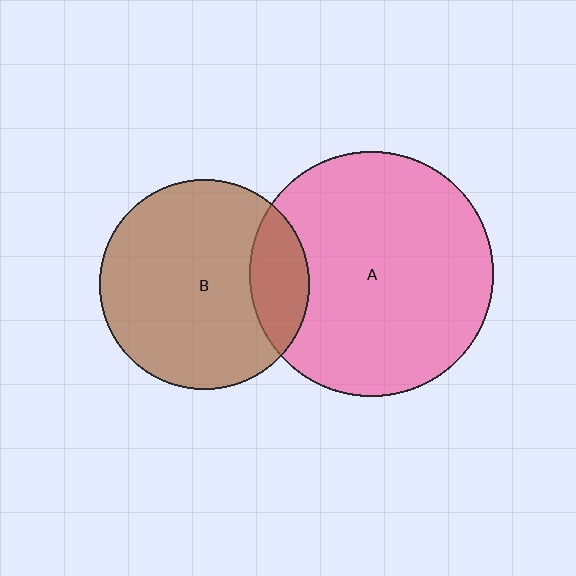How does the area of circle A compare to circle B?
Approximately 1.4 times.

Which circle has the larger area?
Circle A (pink).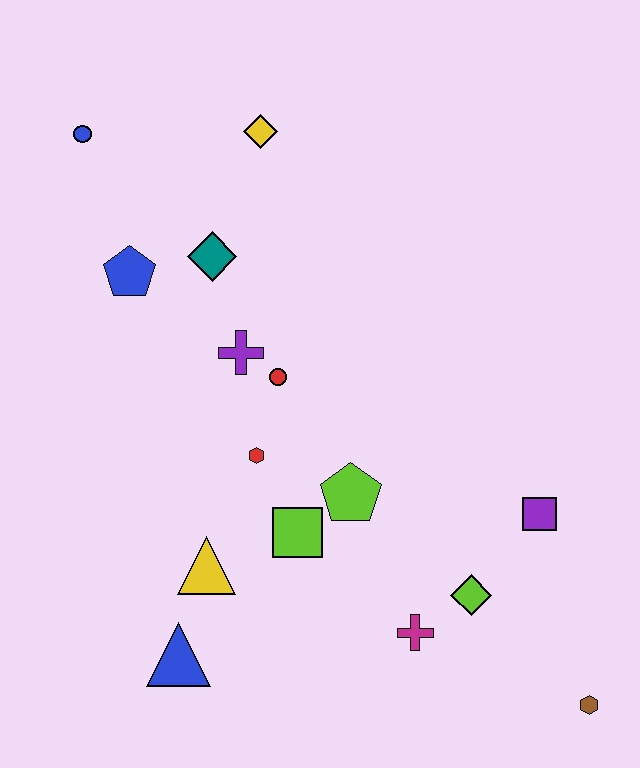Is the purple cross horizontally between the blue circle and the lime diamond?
Yes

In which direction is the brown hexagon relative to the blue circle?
The brown hexagon is below the blue circle.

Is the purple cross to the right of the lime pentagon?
No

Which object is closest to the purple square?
The lime diamond is closest to the purple square.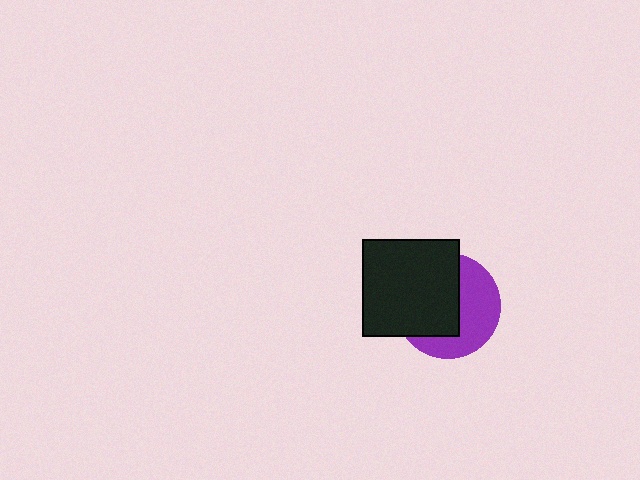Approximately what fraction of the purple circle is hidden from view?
Roughly 54% of the purple circle is hidden behind the black square.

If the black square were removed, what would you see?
You would see the complete purple circle.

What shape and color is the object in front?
The object in front is a black square.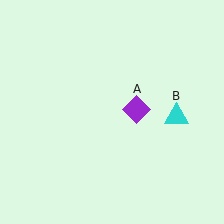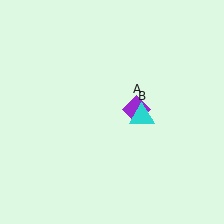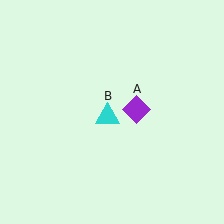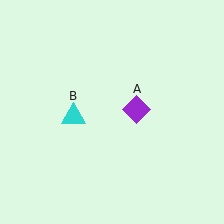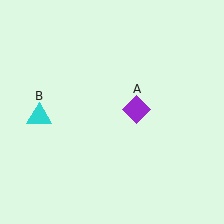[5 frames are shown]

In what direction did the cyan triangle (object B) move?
The cyan triangle (object B) moved left.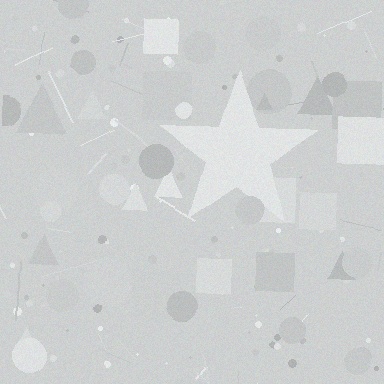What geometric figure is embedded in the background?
A star is embedded in the background.